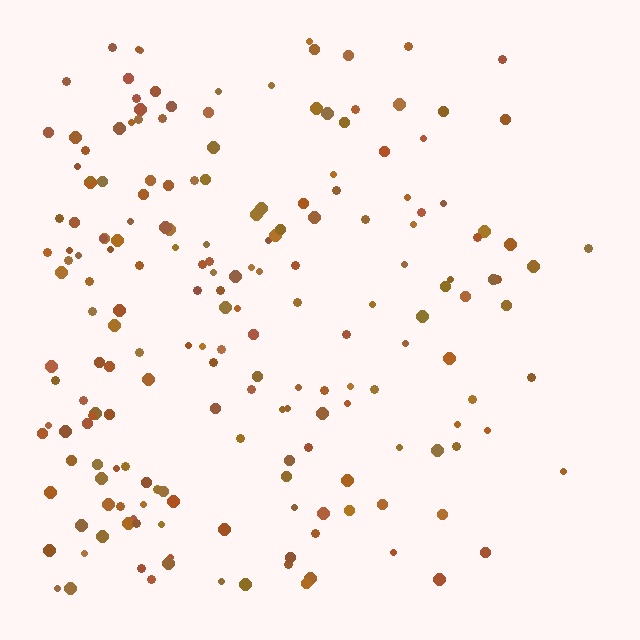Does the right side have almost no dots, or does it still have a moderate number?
Still a moderate number, just noticeably fewer than the left.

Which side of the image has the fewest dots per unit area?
The right.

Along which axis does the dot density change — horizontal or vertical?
Horizontal.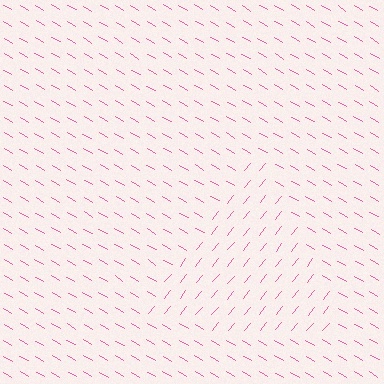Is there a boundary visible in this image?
Yes, there is a texture boundary formed by a change in line orientation.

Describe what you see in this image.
The image is filled with small pink line segments. A triangle region in the image has lines oriented differently from the surrounding lines, creating a visible texture boundary.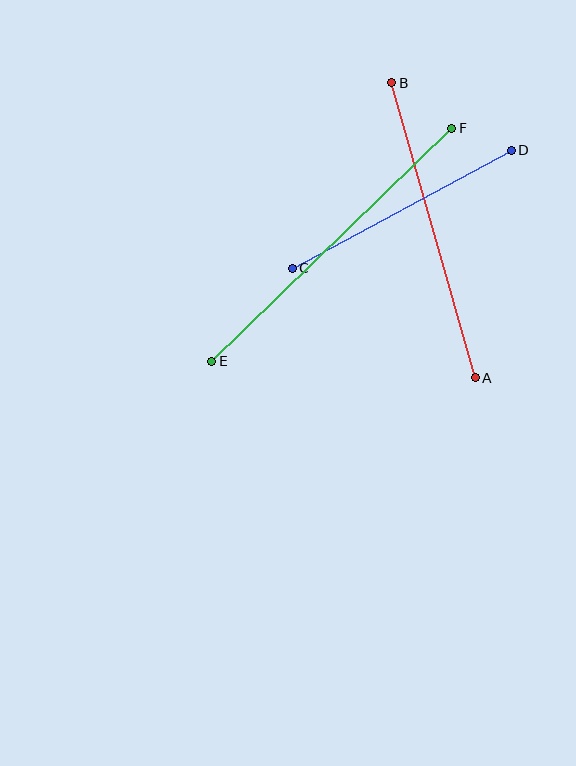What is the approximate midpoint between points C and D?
The midpoint is at approximately (402, 209) pixels.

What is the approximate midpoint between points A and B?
The midpoint is at approximately (434, 230) pixels.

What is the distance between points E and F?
The distance is approximately 335 pixels.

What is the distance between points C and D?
The distance is approximately 248 pixels.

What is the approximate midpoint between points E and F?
The midpoint is at approximately (332, 245) pixels.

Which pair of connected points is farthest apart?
Points E and F are farthest apart.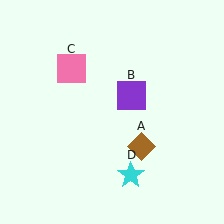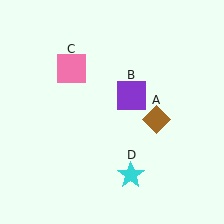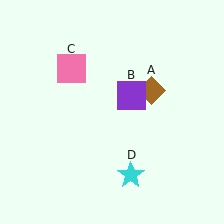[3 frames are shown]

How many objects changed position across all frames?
1 object changed position: brown diamond (object A).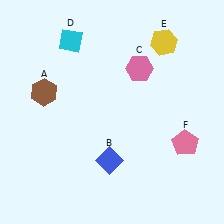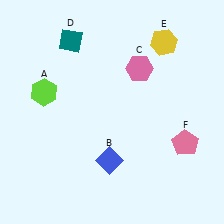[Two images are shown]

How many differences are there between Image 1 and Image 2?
There are 2 differences between the two images.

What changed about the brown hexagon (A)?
In Image 1, A is brown. In Image 2, it changed to lime.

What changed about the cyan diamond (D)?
In Image 1, D is cyan. In Image 2, it changed to teal.